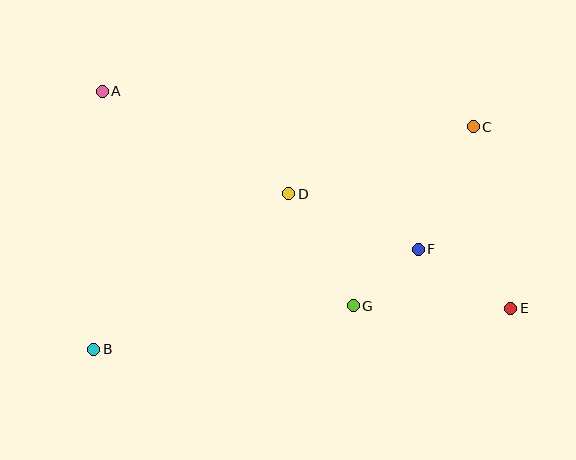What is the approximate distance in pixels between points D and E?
The distance between D and E is approximately 250 pixels.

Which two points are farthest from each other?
Points A and E are farthest from each other.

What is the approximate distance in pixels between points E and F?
The distance between E and F is approximately 110 pixels.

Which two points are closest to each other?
Points F and G are closest to each other.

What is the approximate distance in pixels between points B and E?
The distance between B and E is approximately 419 pixels.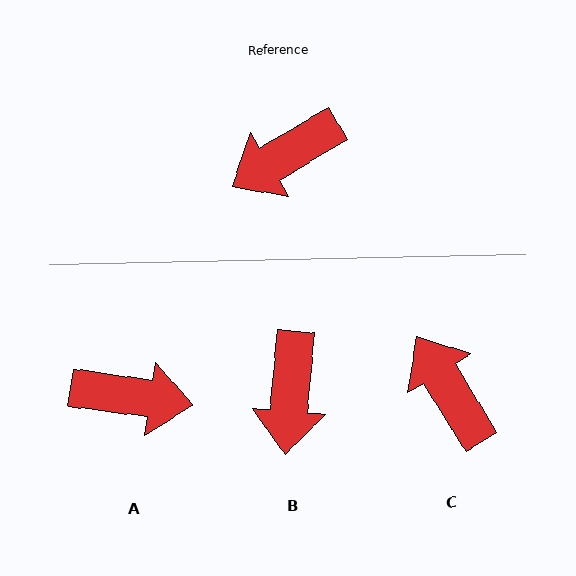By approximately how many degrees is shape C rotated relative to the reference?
Approximately 89 degrees clockwise.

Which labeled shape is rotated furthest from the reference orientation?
A, about 141 degrees away.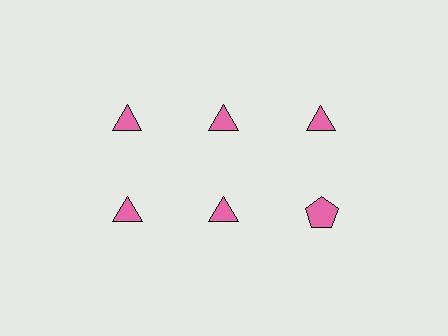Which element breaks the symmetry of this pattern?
The pink pentagon in the second row, center column breaks the symmetry. All other shapes are pink triangles.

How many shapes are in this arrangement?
There are 6 shapes arranged in a grid pattern.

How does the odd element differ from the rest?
It has a different shape: pentagon instead of triangle.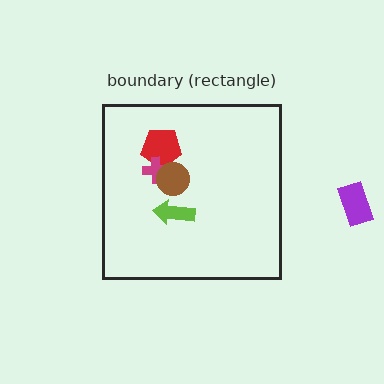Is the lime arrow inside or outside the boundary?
Inside.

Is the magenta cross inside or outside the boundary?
Inside.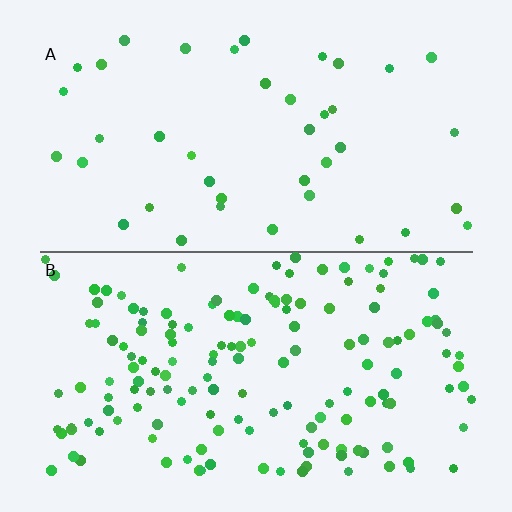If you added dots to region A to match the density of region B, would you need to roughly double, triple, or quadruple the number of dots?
Approximately quadruple.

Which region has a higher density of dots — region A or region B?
B (the bottom).